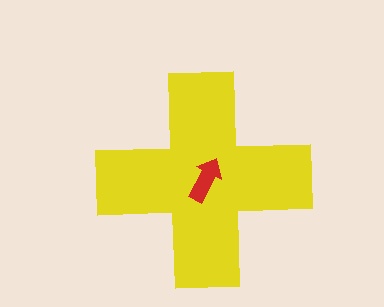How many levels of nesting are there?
2.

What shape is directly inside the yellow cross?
The red arrow.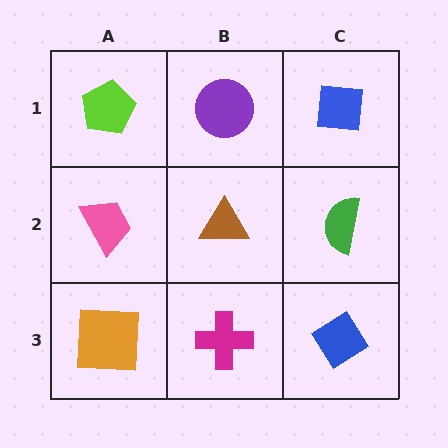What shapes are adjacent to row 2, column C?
A blue square (row 1, column C), a blue diamond (row 3, column C), a brown triangle (row 2, column B).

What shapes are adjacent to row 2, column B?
A purple circle (row 1, column B), a magenta cross (row 3, column B), a pink trapezoid (row 2, column A), a green semicircle (row 2, column C).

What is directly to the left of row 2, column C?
A brown triangle.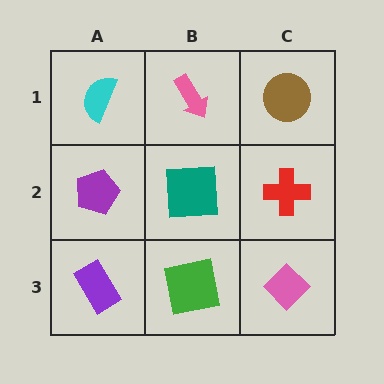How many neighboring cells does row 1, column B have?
3.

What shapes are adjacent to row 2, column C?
A brown circle (row 1, column C), a pink diamond (row 3, column C), a teal square (row 2, column B).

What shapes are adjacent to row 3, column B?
A teal square (row 2, column B), a purple rectangle (row 3, column A), a pink diamond (row 3, column C).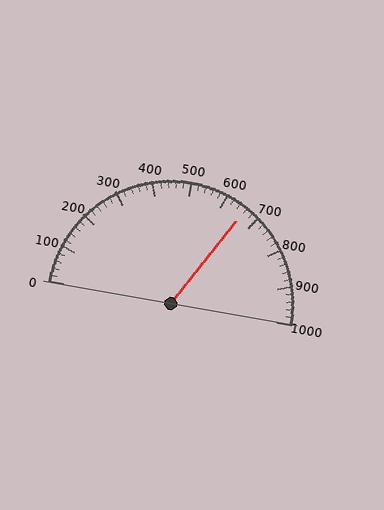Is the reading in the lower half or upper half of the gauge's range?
The reading is in the upper half of the range (0 to 1000).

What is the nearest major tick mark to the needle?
The nearest major tick mark is 700.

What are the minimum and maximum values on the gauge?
The gauge ranges from 0 to 1000.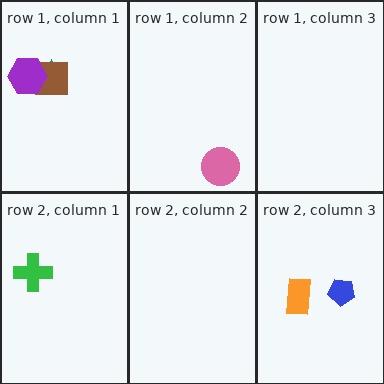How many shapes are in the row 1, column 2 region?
1.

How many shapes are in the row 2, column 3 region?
2.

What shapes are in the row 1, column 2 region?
The pink circle.